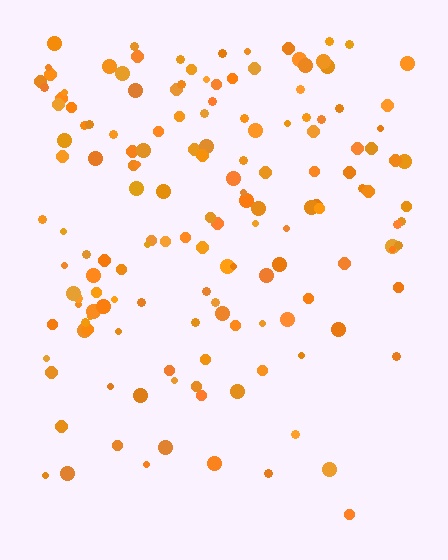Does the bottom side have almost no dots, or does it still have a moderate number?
Still a moderate number, just noticeably fewer than the top.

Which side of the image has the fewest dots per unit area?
The bottom.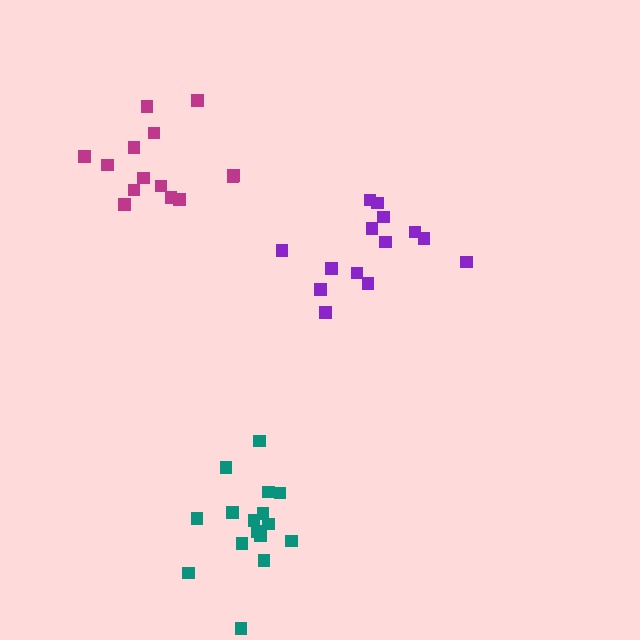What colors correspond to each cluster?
The clusters are colored: magenta, purple, teal.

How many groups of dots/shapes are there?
There are 3 groups.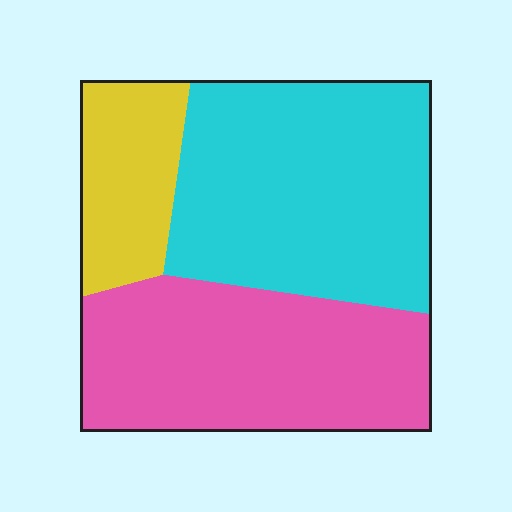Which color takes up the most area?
Cyan, at roughly 45%.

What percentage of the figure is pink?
Pink covers roughly 40% of the figure.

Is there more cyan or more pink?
Cyan.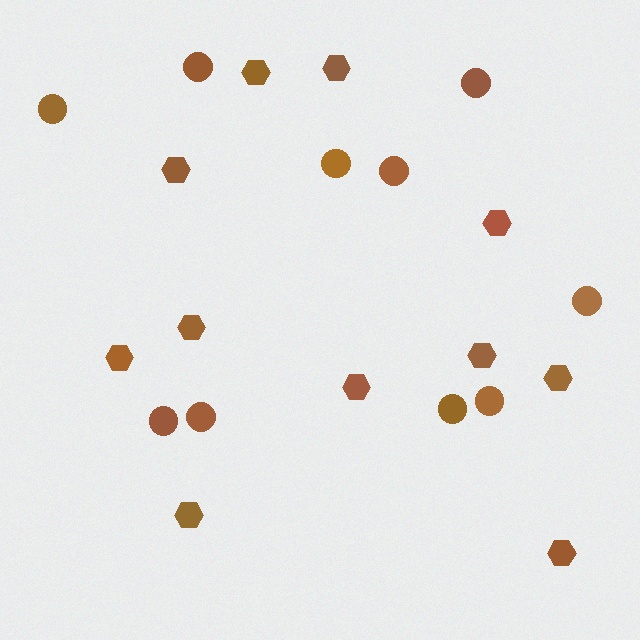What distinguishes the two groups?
There are 2 groups: one group of circles (10) and one group of hexagons (11).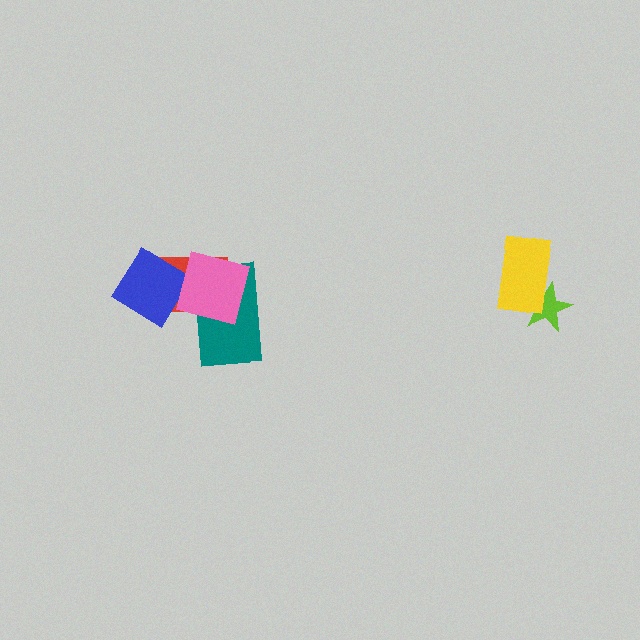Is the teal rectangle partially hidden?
Yes, it is partially covered by another shape.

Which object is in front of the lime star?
The yellow rectangle is in front of the lime star.